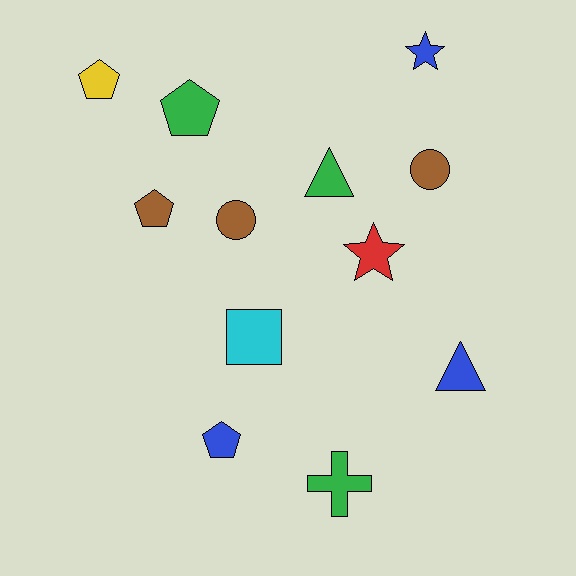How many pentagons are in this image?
There are 4 pentagons.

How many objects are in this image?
There are 12 objects.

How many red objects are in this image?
There is 1 red object.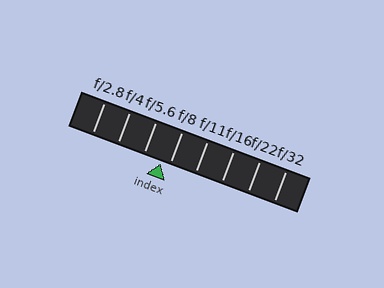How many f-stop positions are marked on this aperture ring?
There are 8 f-stop positions marked.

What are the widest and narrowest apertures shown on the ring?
The widest aperture shown is f/2.8 and the narrowest is f/32.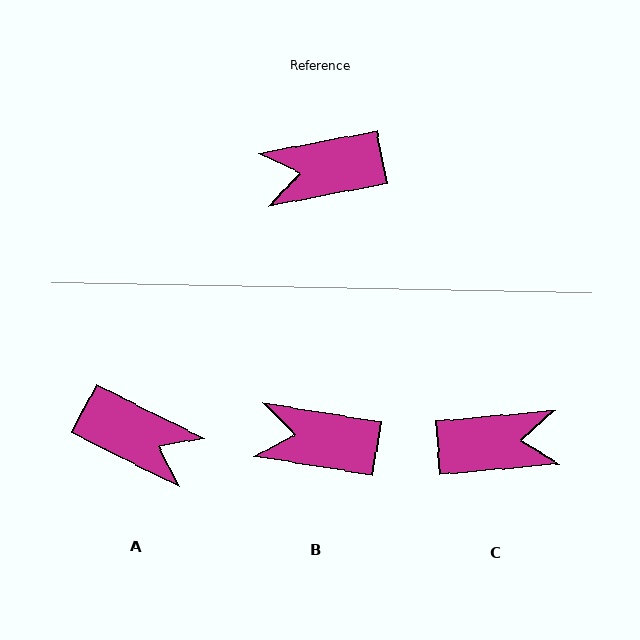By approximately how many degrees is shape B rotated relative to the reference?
Approximately 20 degrees clockwise.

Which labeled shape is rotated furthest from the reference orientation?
C, about 174 degrees away.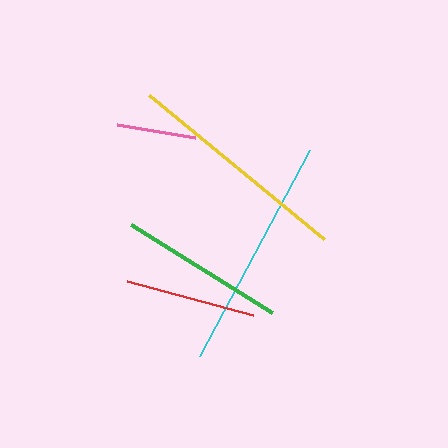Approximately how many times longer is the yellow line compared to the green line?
The yellow line is approximately 1.4 times the length of the green line.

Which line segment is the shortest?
The pink line is the shortest at approximately 79 pixels.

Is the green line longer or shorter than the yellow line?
The yellow line is longer than the green line.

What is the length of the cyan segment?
The cyan segment is approximately 234 pixels long.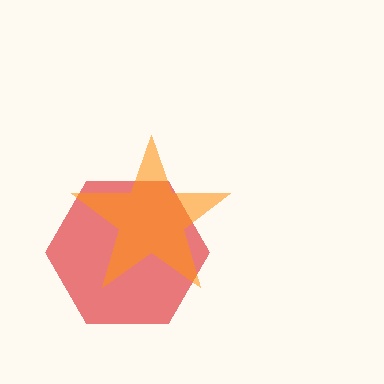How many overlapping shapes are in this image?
There are 2 overlapping shapes in the image.